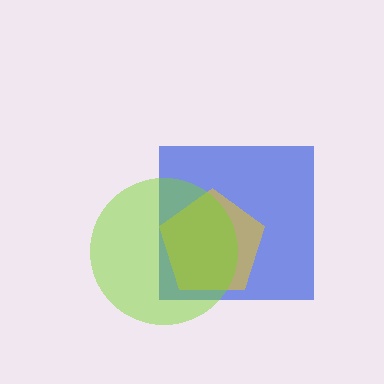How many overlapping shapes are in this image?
There are 3 overlapping shapes in the image.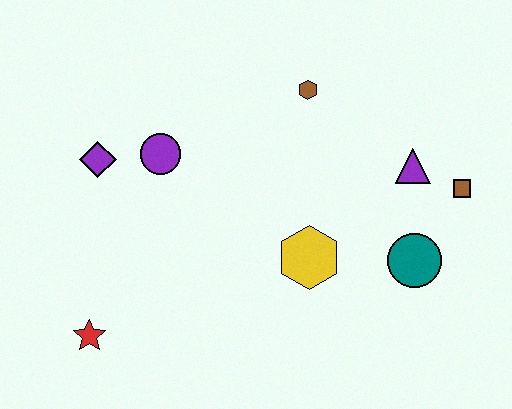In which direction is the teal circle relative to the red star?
The teal circle is to the right of the red star.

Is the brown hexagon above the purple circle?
Yes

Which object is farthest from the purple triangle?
The red star is farthest from the purple triangle.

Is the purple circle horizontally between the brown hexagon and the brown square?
No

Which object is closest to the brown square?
The purple triangle is closest to the brown square.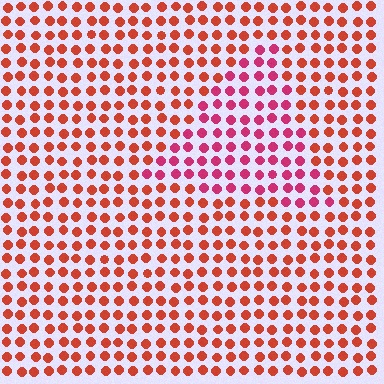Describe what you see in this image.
The image is filled with small red elements in a uniform arrangement. A triangle-shaped region is visible where the elements are tinted to a slightly different hue, forming a subtle color boundary.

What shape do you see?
I see a triangle.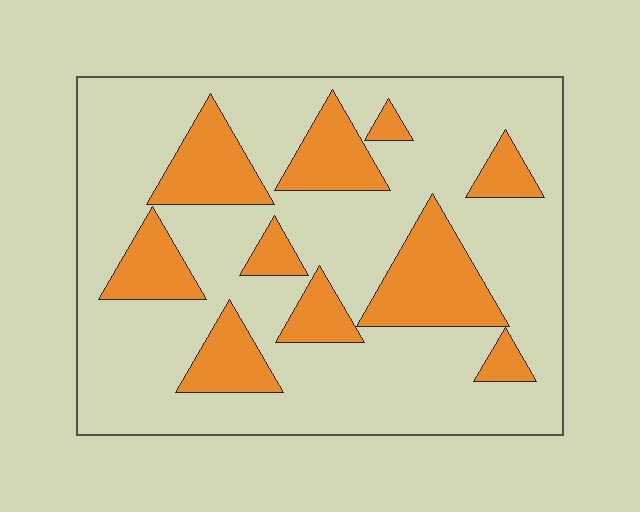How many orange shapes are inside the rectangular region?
10.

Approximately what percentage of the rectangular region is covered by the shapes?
Approximately 25%.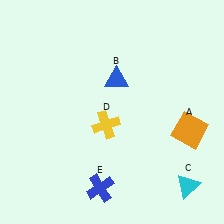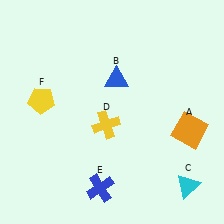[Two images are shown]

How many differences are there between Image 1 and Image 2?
There is 1 difference between the two images.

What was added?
A yellow pentagon (F) was added in Image 2.